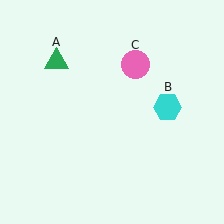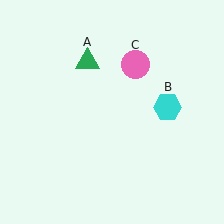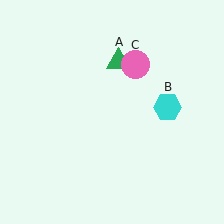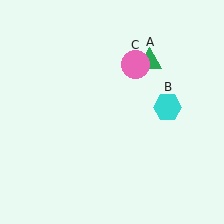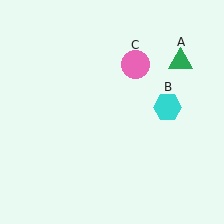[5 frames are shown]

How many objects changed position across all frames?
1 object changed position: green triangle (object A).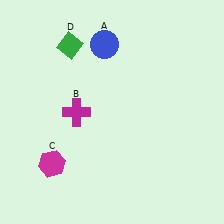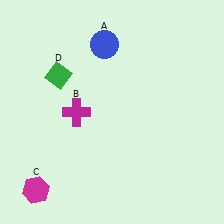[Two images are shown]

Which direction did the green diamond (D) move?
The green diamond (D) moved down.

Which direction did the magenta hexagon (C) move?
The magenta hexagon (C) moved down.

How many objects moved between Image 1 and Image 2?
2 objects moved between the two images.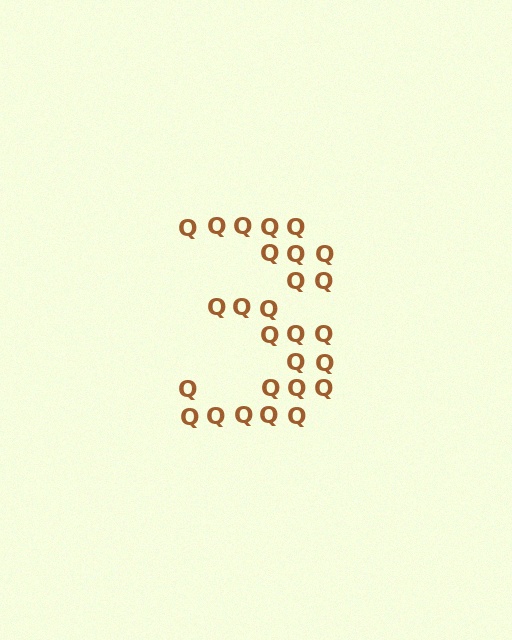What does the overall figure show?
The overall figure shows the digit 3.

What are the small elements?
The small elements are letter Q's.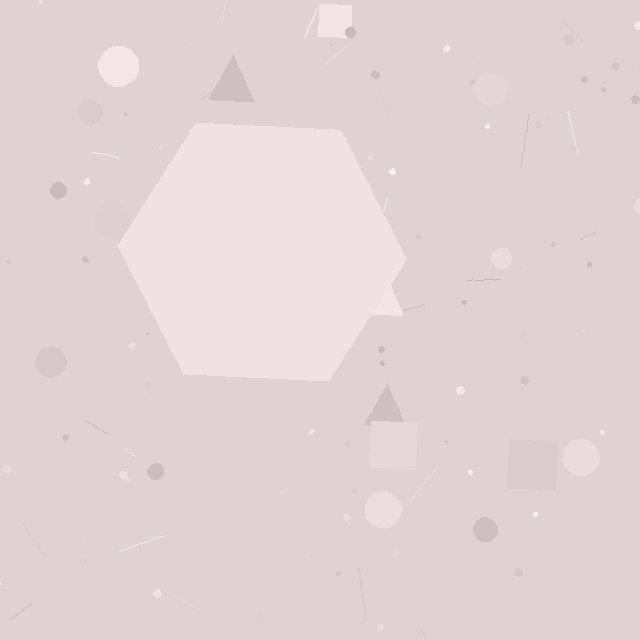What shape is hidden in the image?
A hexagon is hidden in the image.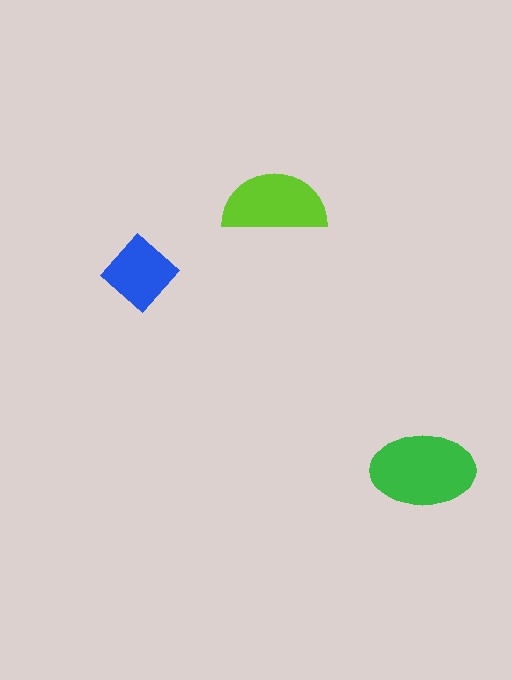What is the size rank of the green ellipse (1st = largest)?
1st.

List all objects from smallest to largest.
The blue diamond, the lime semicircle, the green ellipse.